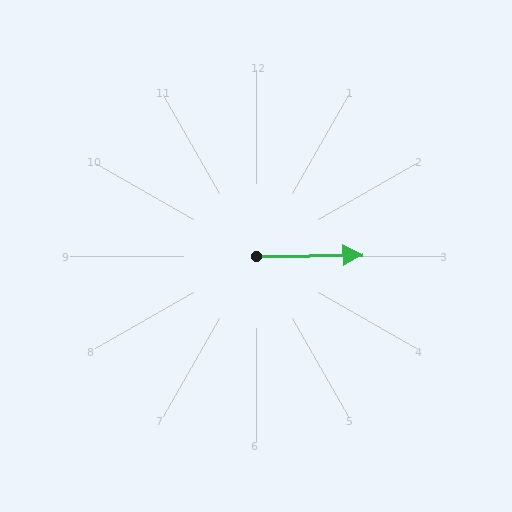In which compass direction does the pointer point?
East.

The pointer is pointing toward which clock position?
Roughly 3 o'clock.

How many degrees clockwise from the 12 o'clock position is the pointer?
Approximately 89 degrees.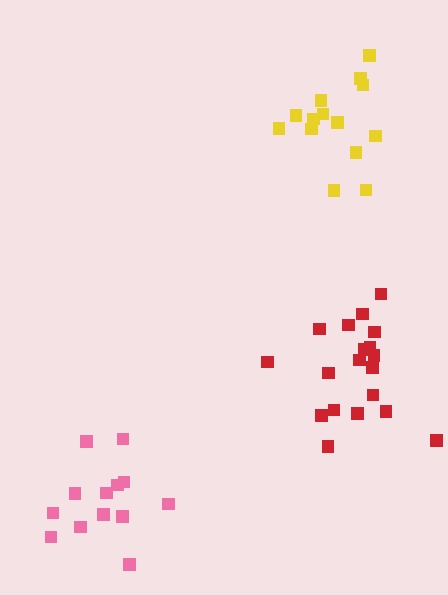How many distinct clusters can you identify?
There are 3 distinct clusters.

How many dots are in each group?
Group 1: 19 dots, Group 2: 13 dots, Group 3: 14 dots (46 total).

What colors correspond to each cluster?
The clusters are colored: red, pink, yellow.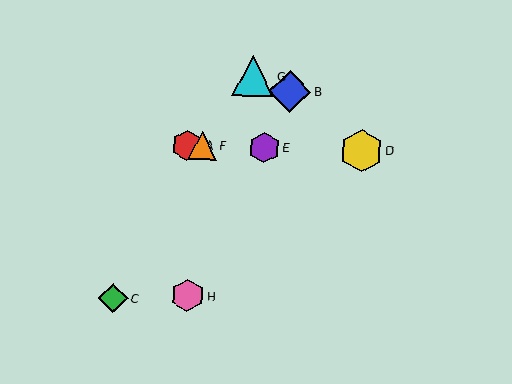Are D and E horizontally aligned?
Yes, both are at y≈151.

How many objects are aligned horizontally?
4 objects (A, D, E, F) are aligned horizontally.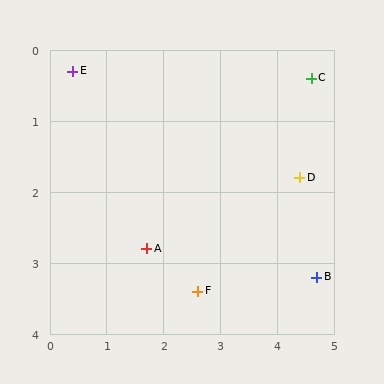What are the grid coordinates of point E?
Point E is at approximately (0.4, 0.3).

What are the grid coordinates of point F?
Point F is at approximately (2.6, 3.4).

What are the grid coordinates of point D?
Point D is at approximately (4.4, 1.8).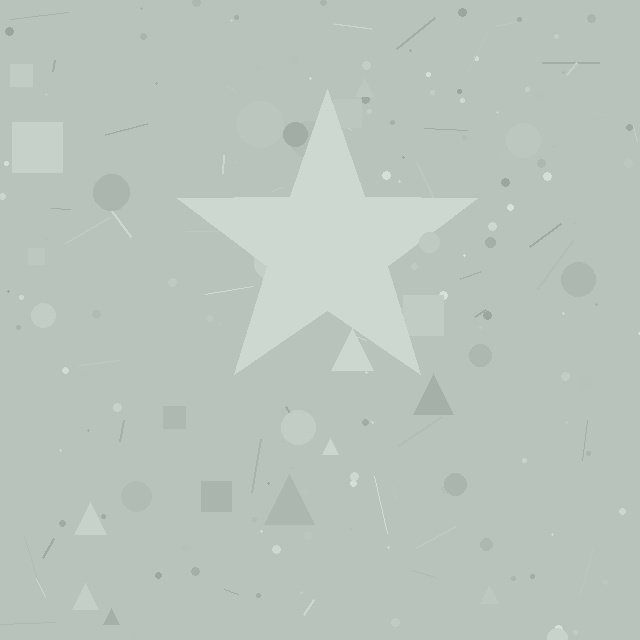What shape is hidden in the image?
A star is hidden in the image.